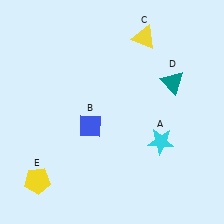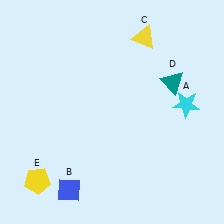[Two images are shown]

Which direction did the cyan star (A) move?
The cyan star (A) moved up.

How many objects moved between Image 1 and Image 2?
2 objects moved between the two images.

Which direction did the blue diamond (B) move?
The blue diamond (B) moved down.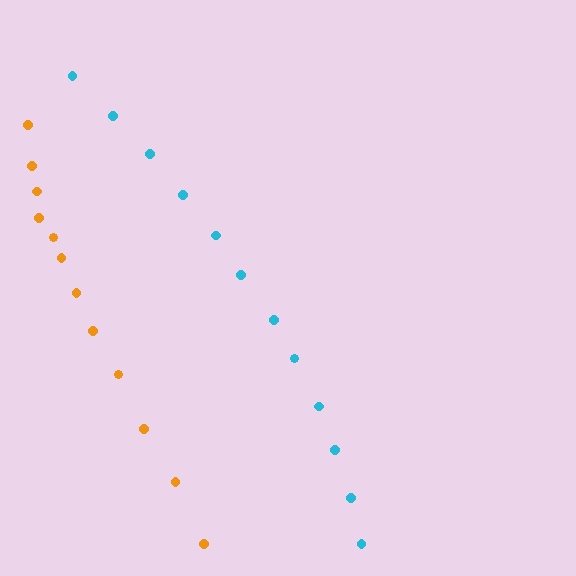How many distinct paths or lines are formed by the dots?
There are 2 distinct paths.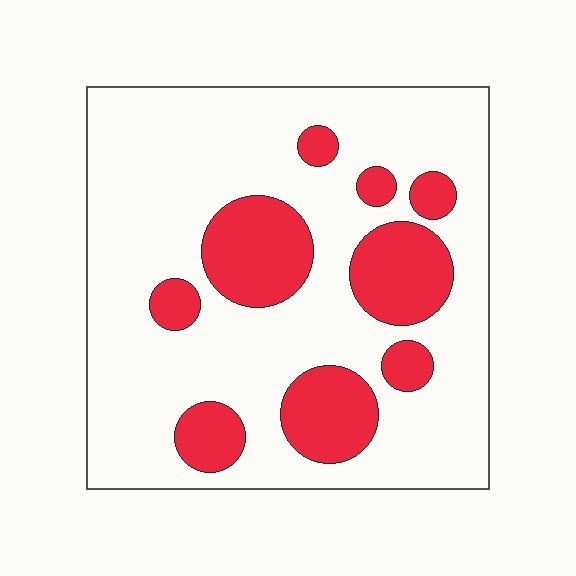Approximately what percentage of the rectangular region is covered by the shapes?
Approximately 25%.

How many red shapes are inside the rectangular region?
9.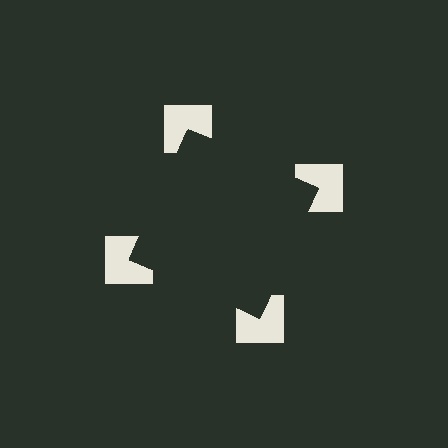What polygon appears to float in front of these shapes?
An illusory square — its edges are inferred from the aligned wedge cuts in the notched squares, not physically drawn.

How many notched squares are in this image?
There are 4 — one at each vertex of the illusory square.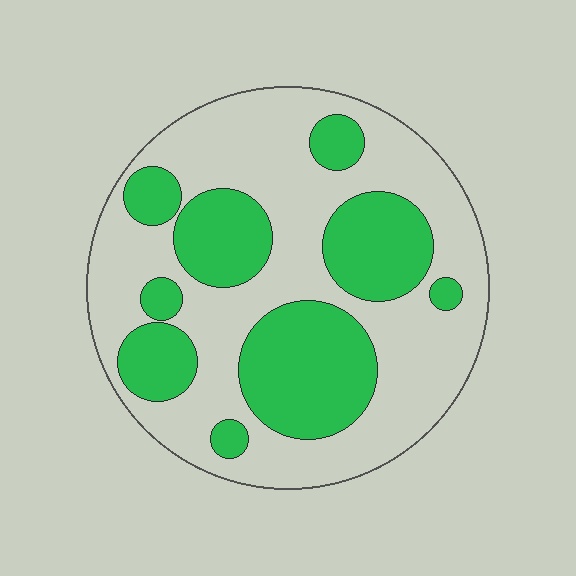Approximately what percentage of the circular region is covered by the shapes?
Approximately 35%.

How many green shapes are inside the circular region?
9.